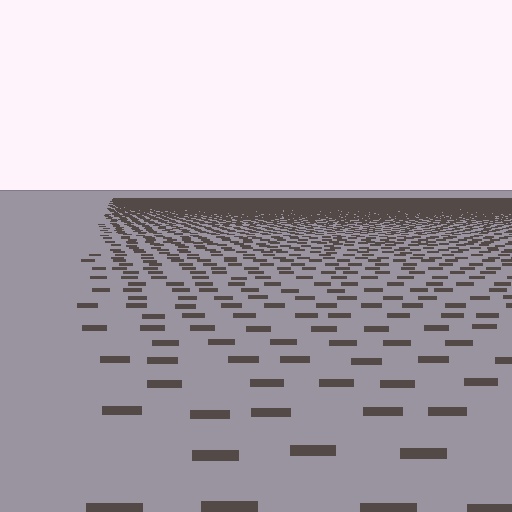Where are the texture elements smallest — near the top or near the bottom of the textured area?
Near the top.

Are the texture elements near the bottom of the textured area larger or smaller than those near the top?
Larger. Near the bottom, elements are closer to the viewer and appear at a bigger on-screen size.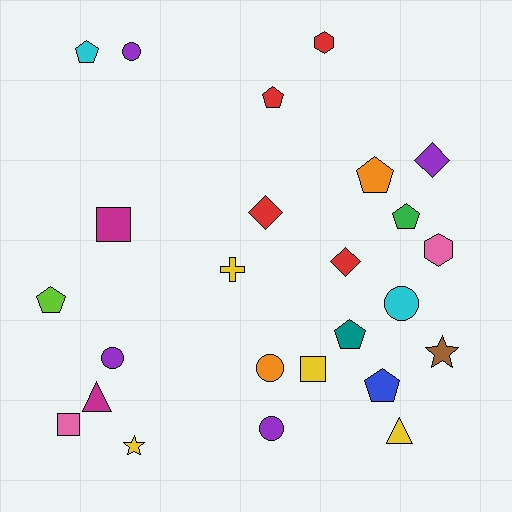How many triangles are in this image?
There are 2 triangles.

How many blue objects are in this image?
There is 1 blue object.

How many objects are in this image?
There are 25 objects.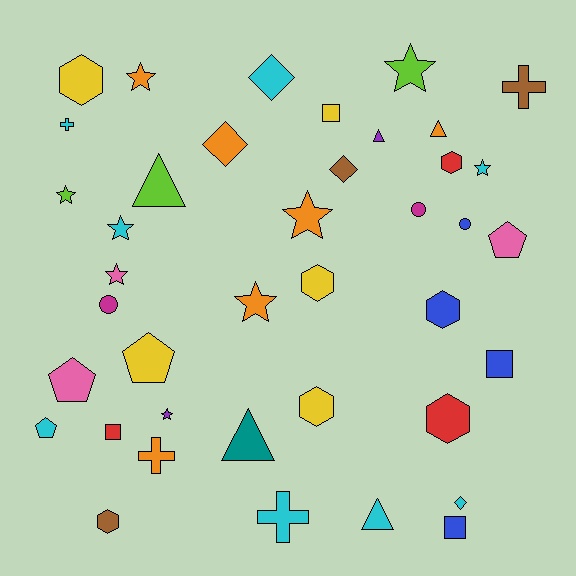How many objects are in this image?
There are 40 objects.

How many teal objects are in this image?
There is 1 teal object.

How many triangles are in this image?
There are 5 triangles.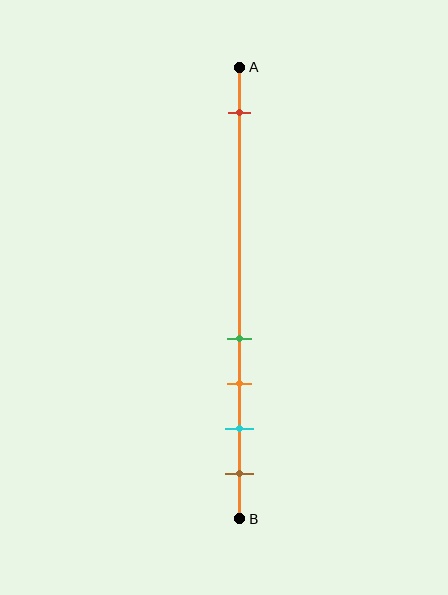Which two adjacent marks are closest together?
The green and orange marks are the closest adjacent pair.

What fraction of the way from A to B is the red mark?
The red mark is approximately 10% (0.1) of the way from A to B.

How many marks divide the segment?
There are 5 marks dividing the segment.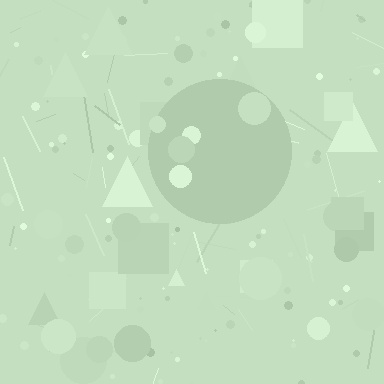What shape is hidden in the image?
A circle is hidden in the image.